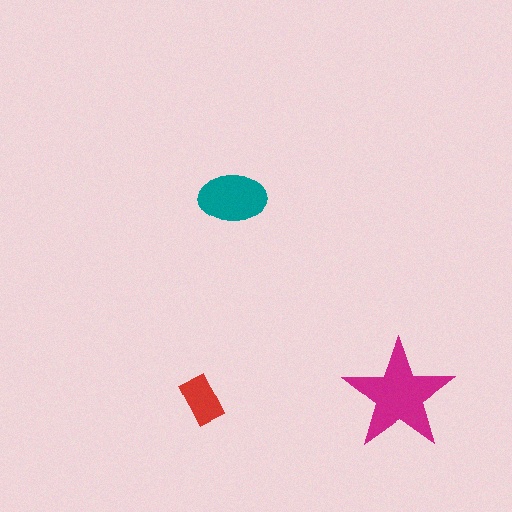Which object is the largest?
The magenta star.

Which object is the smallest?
The red rectangle.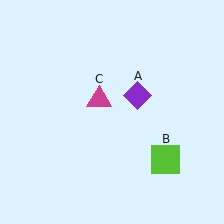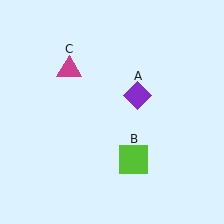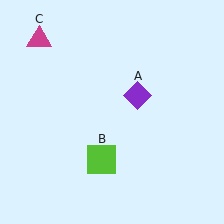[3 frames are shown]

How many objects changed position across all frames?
2 objects changed position: lime square (object B), magenta triangle (object C).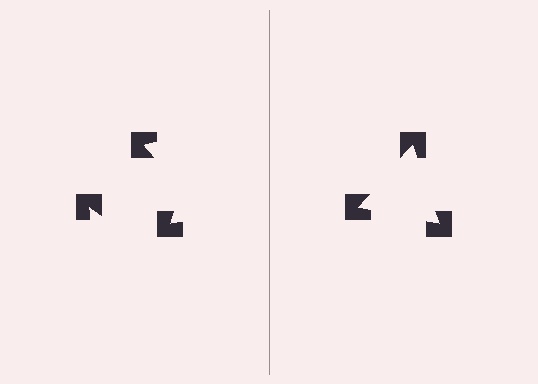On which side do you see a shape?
An illusory triangle appears on the right side. On the left side the wedge cuts are rotated, so no coherent shape forms.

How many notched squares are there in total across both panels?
6 — 3 on each side.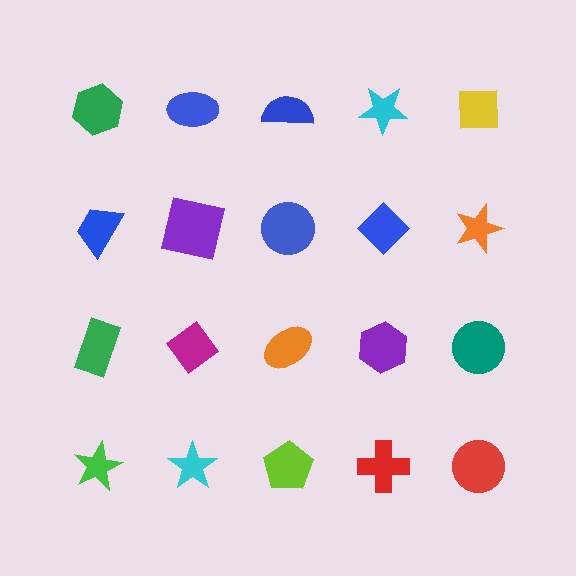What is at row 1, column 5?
A yellow square.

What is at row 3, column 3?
An orange ellipse.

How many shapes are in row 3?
5 shapes.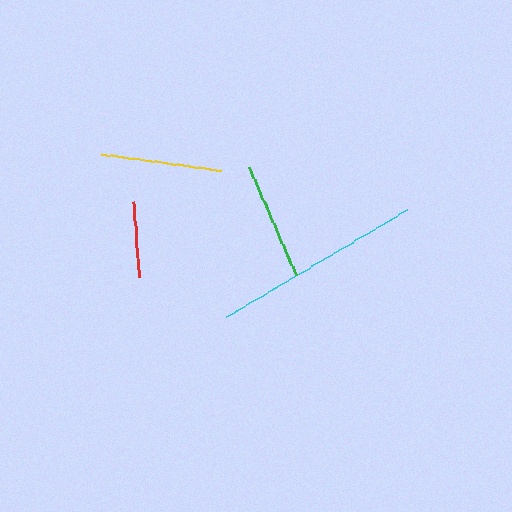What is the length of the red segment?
The red segment is approximately 76 pixels long.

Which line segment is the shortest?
The red line is the shortest at approximately 76 pixels.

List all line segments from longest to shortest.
From longest to shortest: cyan, yellow, green, red.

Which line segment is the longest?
The cyan line is the longest at approximately 211 pixels.